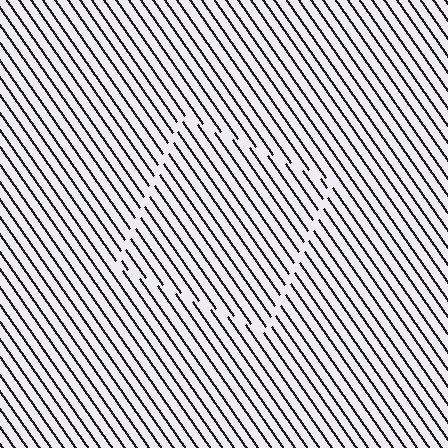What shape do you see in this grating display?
An illusory square. The interior of the shape contains the same grating, shifted by half a period — the contour is defined by the phase discontinuity where line-ends from the inner and outer gratings abut.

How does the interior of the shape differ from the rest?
The interior of the shape contains the same grating, shifted by half a period — the contour is defined by the phase discontinuity where line-ends from the inner and outer gratings abut.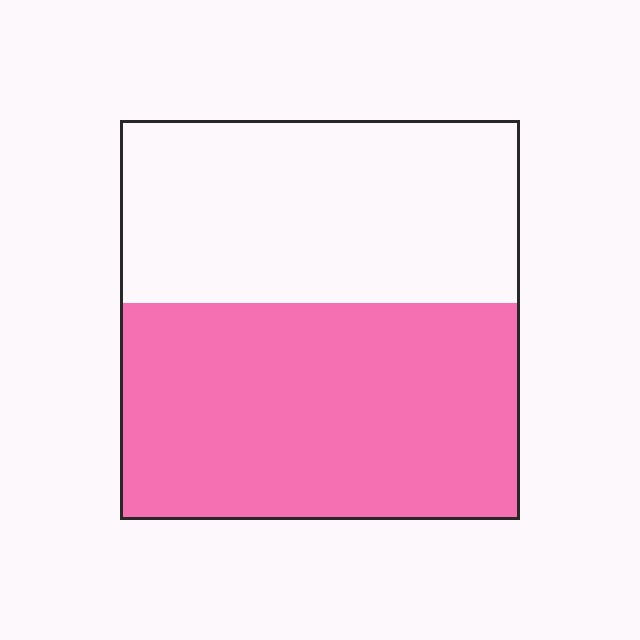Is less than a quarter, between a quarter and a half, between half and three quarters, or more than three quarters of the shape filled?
Between half and three quarters.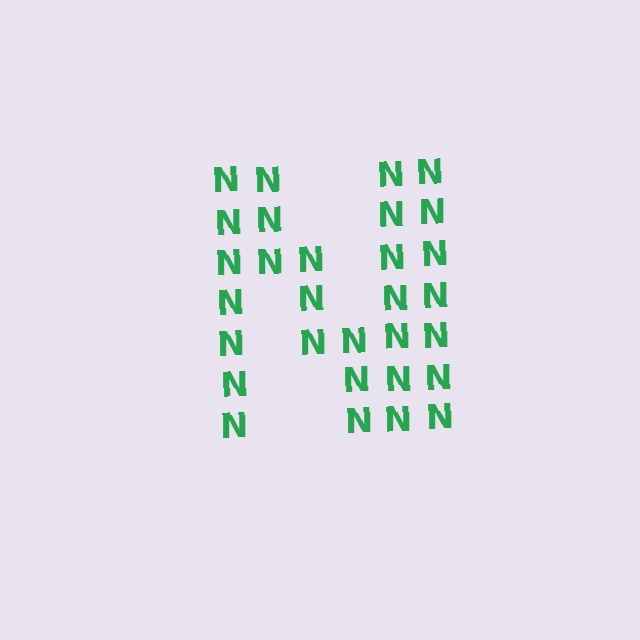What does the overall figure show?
The overall figure shows the letter N.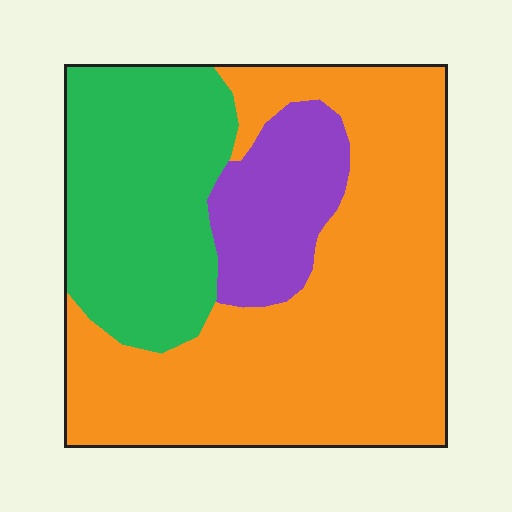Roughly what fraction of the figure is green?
Green takes up about one quarter (1/4) of the figure.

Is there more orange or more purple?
Orange.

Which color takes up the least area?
Purple, at roughly 15%.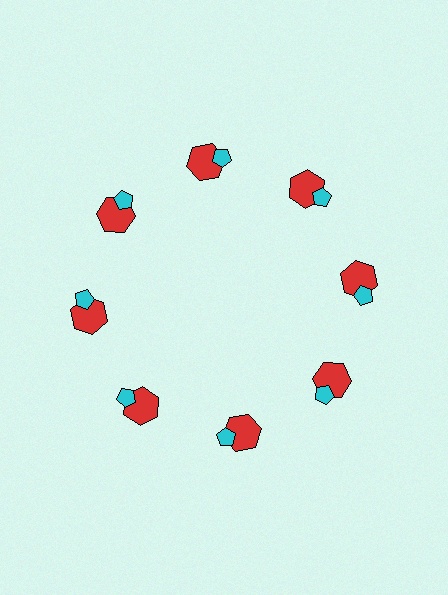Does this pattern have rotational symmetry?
Yes, this pattern has 8-fold rotational symmetry. It looks the same after rotating 45 degrees around the center.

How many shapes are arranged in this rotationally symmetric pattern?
There are 16 shapes, arranged in 8 groups of 2.